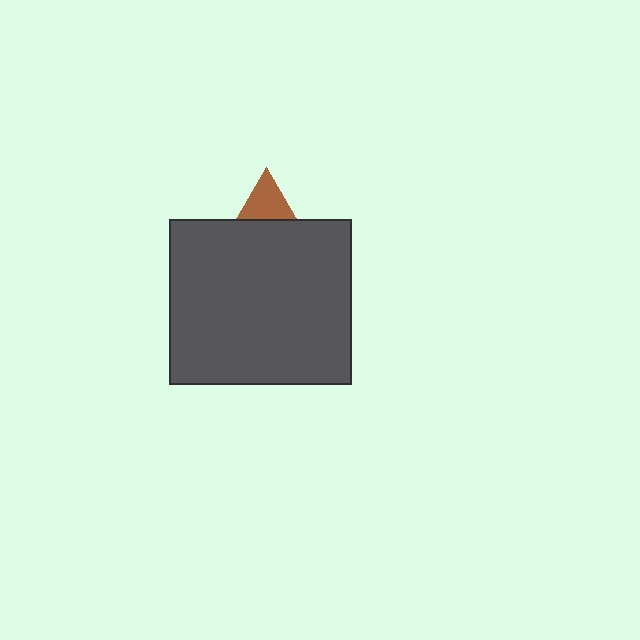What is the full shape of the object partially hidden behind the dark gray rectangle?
The partially hidden object is a brown triangle.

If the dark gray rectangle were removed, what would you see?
You would see the complete brown triangle.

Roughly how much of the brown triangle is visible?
A small part of it is visible (roughly 31%).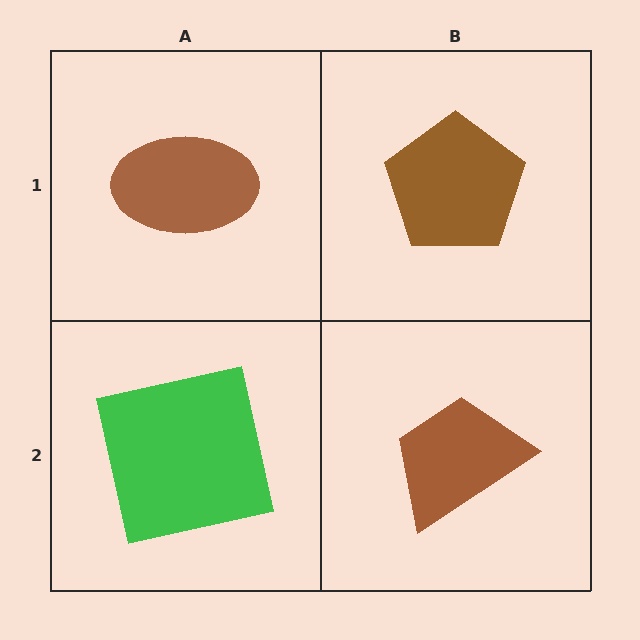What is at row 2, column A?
A green square.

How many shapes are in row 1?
2 shapes.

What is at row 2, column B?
A brown trapezoid.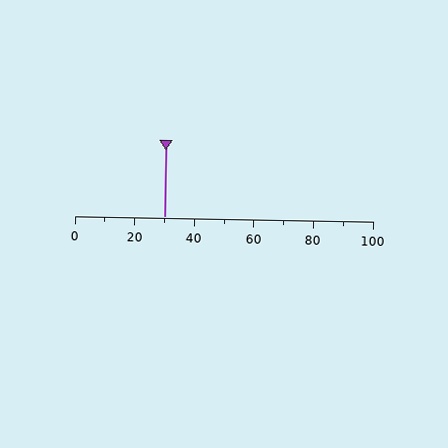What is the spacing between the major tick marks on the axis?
The major ticks are spaced 20 apart.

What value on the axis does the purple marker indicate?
The marker indicates approximately 30.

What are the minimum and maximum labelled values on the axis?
The axis runs from 0 to 100.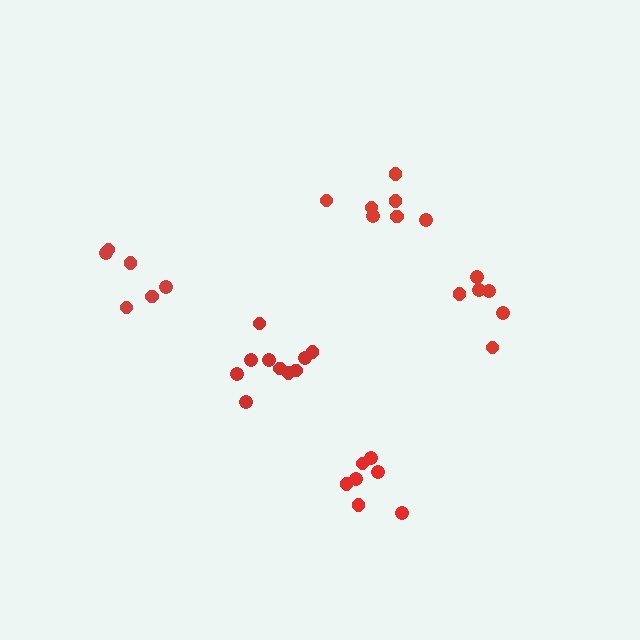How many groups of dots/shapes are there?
There are 5 groups.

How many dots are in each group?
Group 1: 6 dots, Group 2: 7 dots, Group 3: 6 dots, Group 4: 7 dots, Group 5: 10 dots (36 total).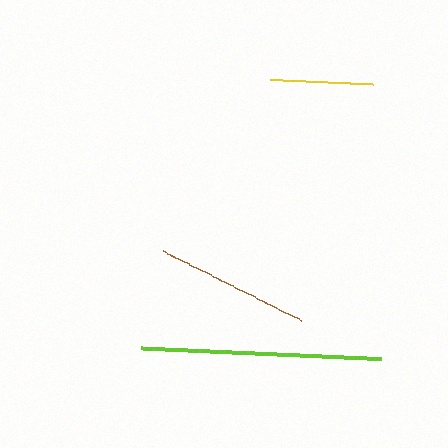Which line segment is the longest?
The lime line is the longest at approximately 241 pixels.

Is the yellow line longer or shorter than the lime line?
The lime line is longer than the yellow line.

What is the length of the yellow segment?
The yellow segment is approximately 102 pixels long.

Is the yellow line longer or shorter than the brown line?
The brown line is longer than the yellow line.